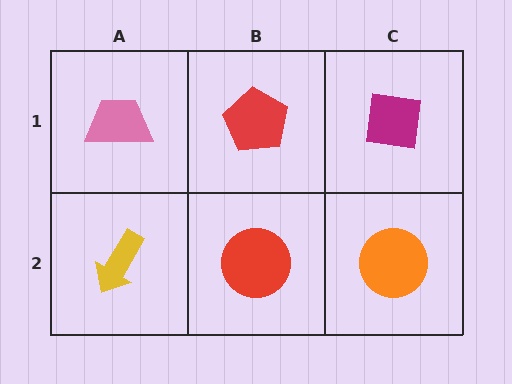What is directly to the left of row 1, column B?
A pink trapezoid.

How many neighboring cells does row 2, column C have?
2.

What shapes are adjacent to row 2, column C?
A magenta square (row 1, column C), a red circle (row 2, column B).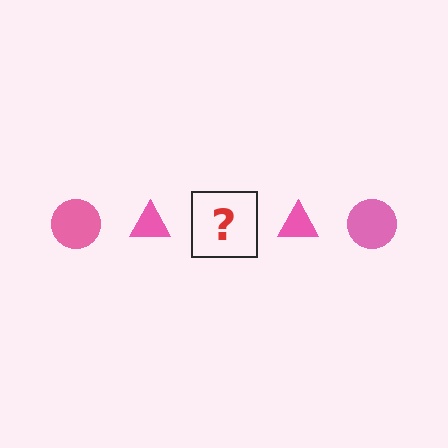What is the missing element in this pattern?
The missing element is a pink circle.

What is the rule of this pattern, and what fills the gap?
The rule is that the pattern cycles through circle, triangle shapes in pink. The gap should be filled with a pink circle.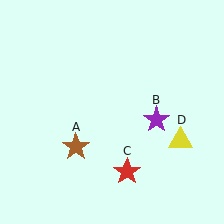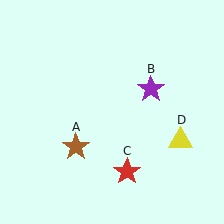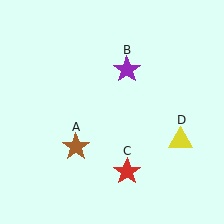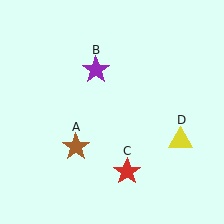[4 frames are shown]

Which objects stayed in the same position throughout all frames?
Brown star (object A) and red star (object C) and yellow triangle (object D) remained stationary.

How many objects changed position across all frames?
1 object changed position: purple star (object B).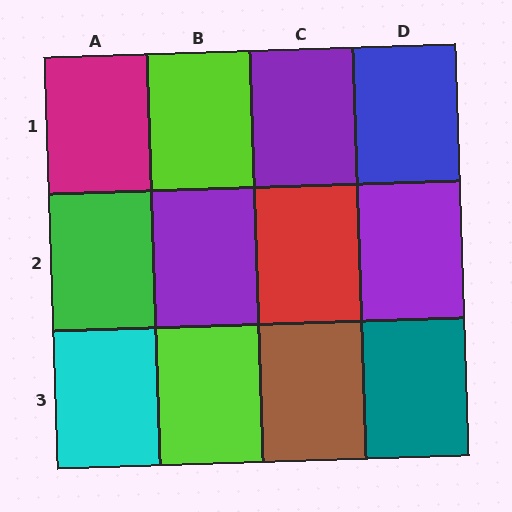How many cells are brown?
1 cell is brown.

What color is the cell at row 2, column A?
Green.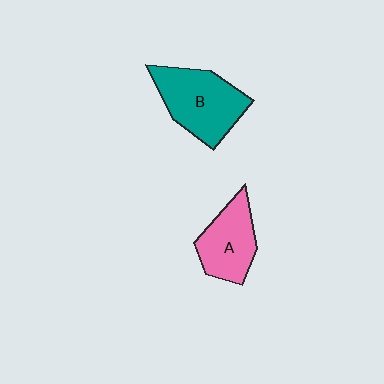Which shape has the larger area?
Shape B (teal).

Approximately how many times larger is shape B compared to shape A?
Approximately 1.3 times.